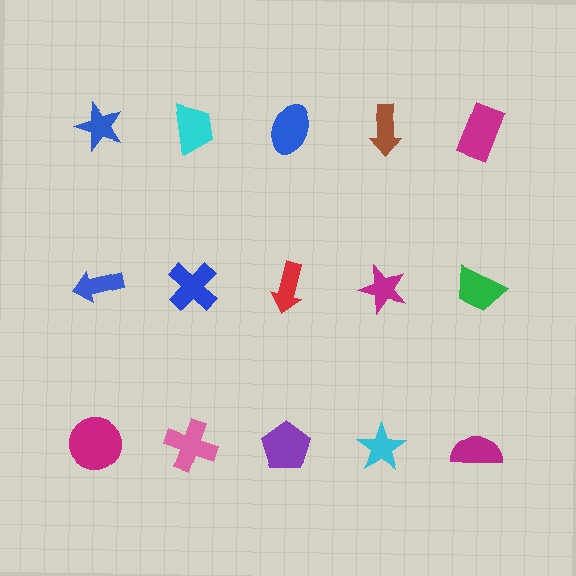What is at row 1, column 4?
A brown arrow.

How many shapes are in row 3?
5 shapes.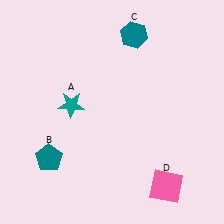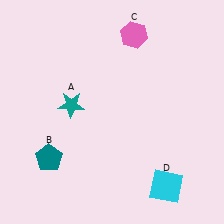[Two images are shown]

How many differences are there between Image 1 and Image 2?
There are 2 differences between the two images.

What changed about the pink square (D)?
In Image 1, D is pink. In Image 2, it changed to cyan.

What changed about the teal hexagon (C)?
In Image 1, C is teal. In Image 2, it changed to pink.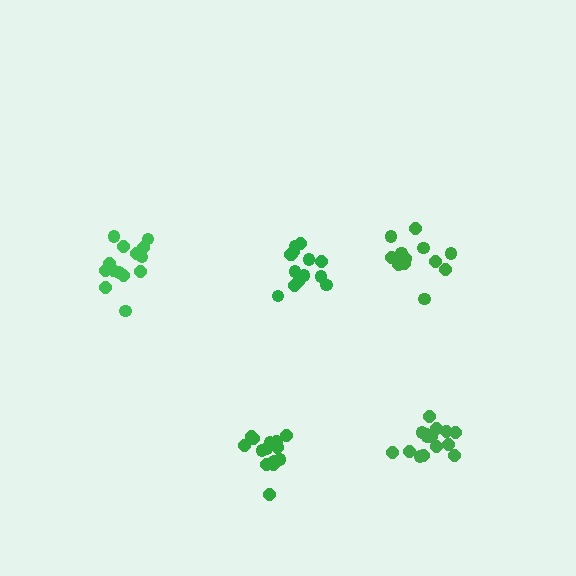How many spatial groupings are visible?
There are 5 spatial groupings.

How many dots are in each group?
Group 1: 14 dots, Group 2: 12 dots, Group 3: 16 dots, Group 4: 14 dots, Group 5: 16 dots (72 total).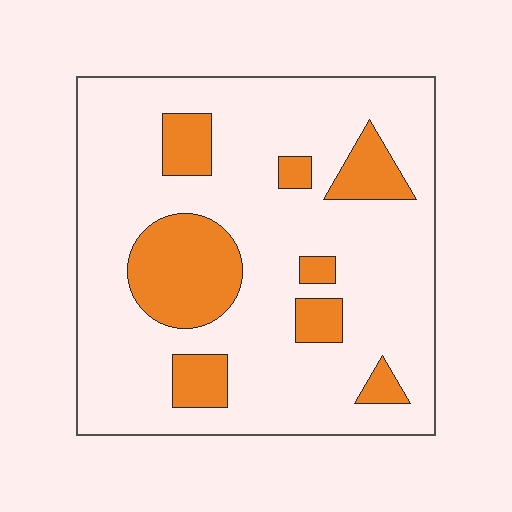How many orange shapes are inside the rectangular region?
8.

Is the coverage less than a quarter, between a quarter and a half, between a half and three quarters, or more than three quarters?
Less than a quarter.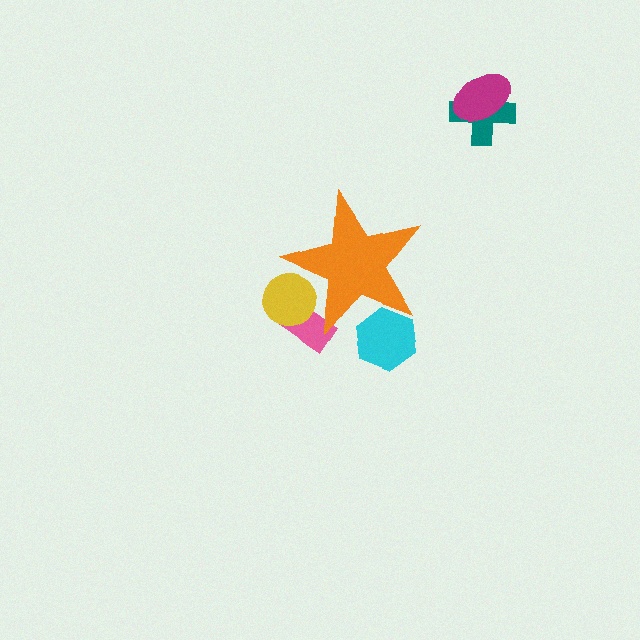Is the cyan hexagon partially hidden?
Yes, the cyan hexagon is partially hidden behind the orange star.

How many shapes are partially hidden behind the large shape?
3 shapes are partially hidden.